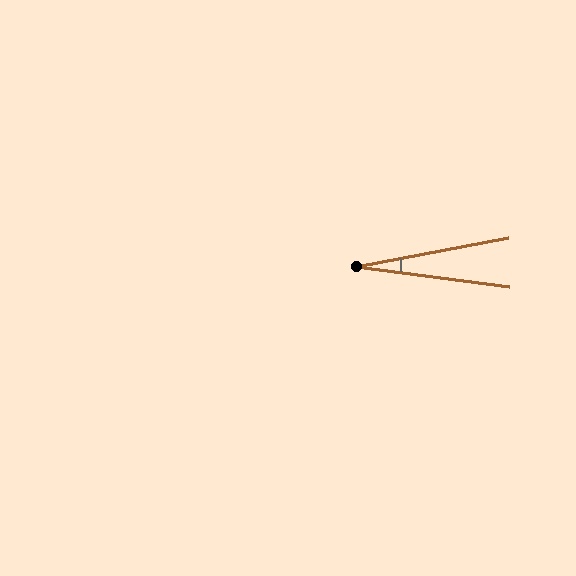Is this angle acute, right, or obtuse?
It is acute.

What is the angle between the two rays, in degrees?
Approximately 18 degrees.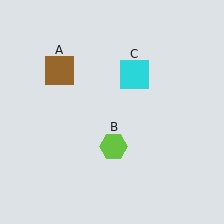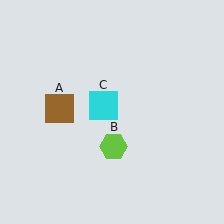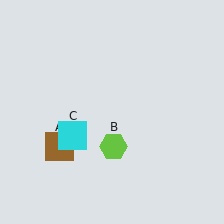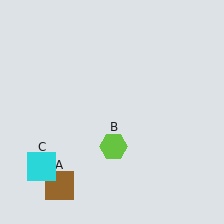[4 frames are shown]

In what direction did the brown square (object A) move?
The brown square (object A) moved down.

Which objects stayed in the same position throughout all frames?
Lime hexagon (object B) remained stationary.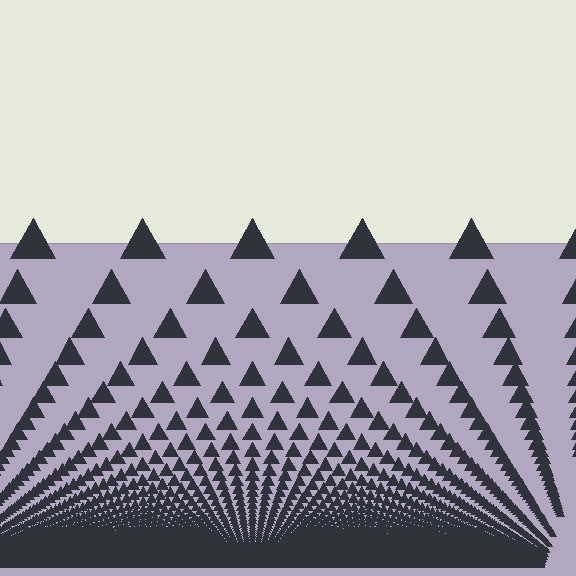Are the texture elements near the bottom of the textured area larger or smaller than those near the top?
Smaller. The gradient is inverted — elements near the bottom are smaller and denser.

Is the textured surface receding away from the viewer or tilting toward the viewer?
The surface appears to tilt toward the viewer. Texture elements get larger and sparser toward the top.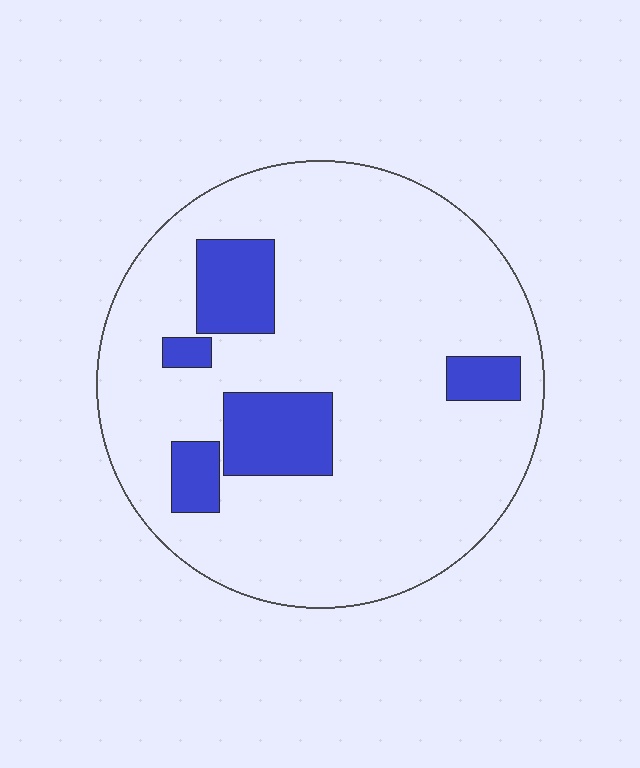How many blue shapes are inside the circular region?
5.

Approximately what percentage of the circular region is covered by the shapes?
Approximately 15%.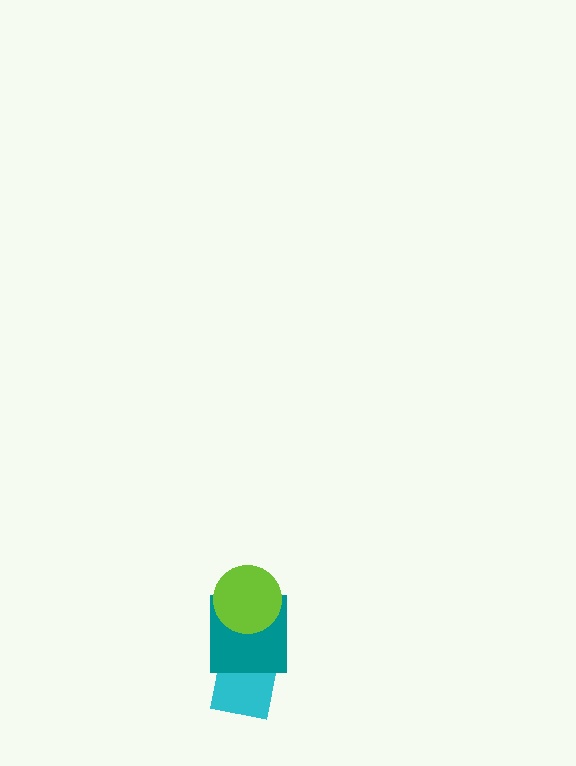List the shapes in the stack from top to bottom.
From top to bottom: the lime circle, the teal square, the cyan square.